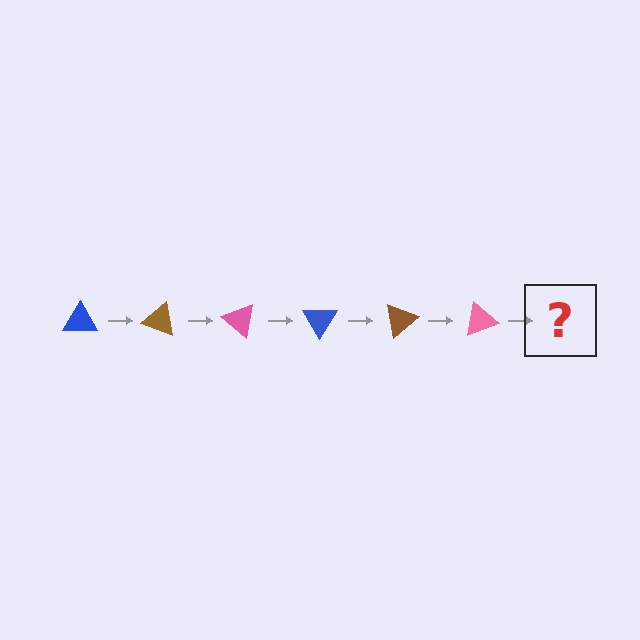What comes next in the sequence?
The next element should be a blue triangle, rotated 120 degrees from the start.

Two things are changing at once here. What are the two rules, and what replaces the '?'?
The two rules are that it rotates 20 degrees each step and the color cycles through blue, brown, and pink. The '?' should be a blue triangle, rotated 120 degrees from the start.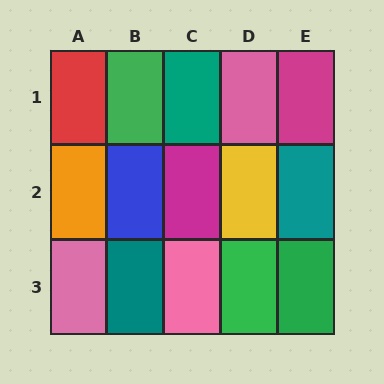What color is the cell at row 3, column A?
Pink.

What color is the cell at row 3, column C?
Pink.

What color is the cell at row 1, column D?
Pink.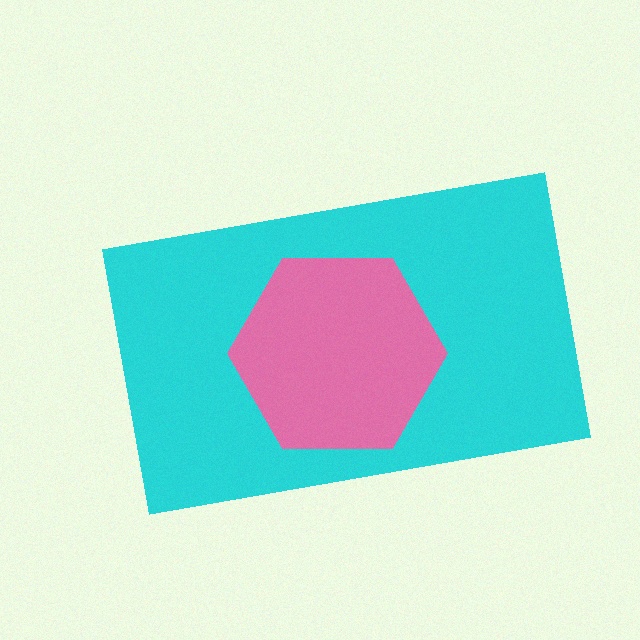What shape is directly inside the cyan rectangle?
The pink hexagon.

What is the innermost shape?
The pink hexagon.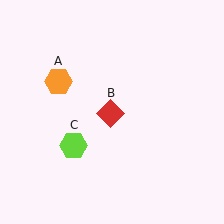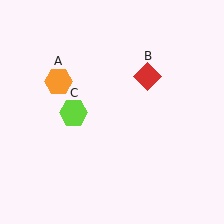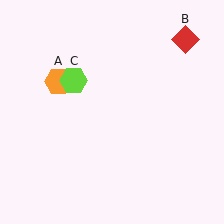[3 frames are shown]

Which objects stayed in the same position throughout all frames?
Orange hexagon (object A) remained stationary.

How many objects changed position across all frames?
2 objects changed position: red diamond (object B), lime hexagon (object C).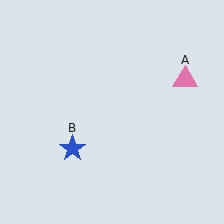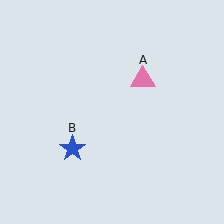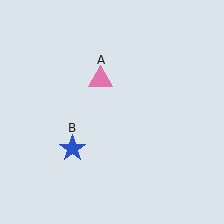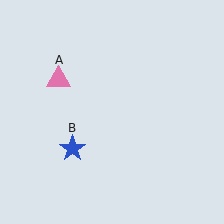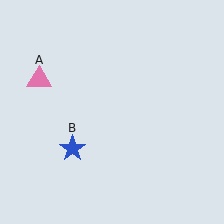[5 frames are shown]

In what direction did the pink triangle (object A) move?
The pink triangle (object A) moved left.